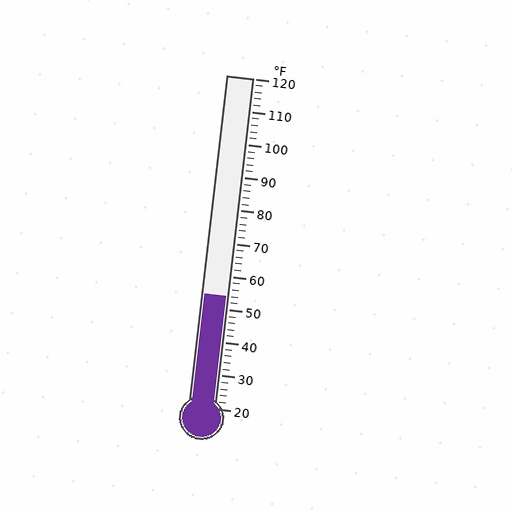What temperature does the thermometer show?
The thermometer shows approximately 54°F.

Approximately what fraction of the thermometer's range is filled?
The thermometer is filled to approximately 35% of its range.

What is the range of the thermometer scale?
The thermometer scale ranges from 20°F to 120°F.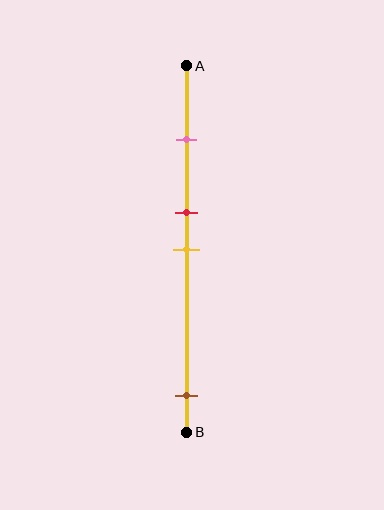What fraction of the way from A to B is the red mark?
The red mark is approximately 40% (0.4) of the way from A to B.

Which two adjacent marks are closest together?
The red and yellow marks are the closest adjacent pair.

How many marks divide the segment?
There are 4 marks dividing the segment.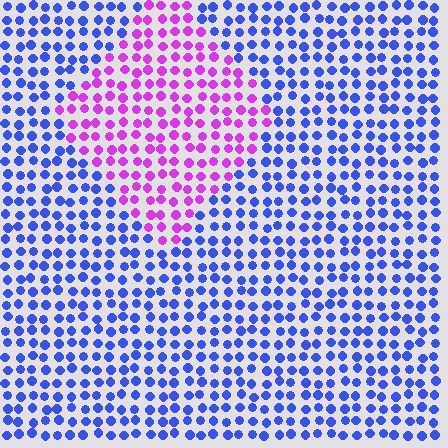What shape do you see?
I see a diamond.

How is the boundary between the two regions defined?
The boundary is defined purely by a slight shift in hue (about 63 degrees). Spacing, size, and orientation are identical on both sides.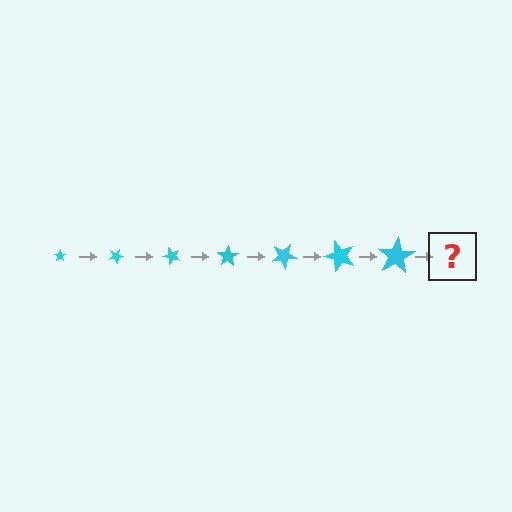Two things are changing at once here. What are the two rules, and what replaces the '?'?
The two rules are that the star grows larger each step and it rotates 25 degrees each step. The '?' should be a star, larger than the previous one and rotated 175 degrees from the start.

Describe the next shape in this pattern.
It should be a star, larger than the previous one and rotated 175 degrees from the start.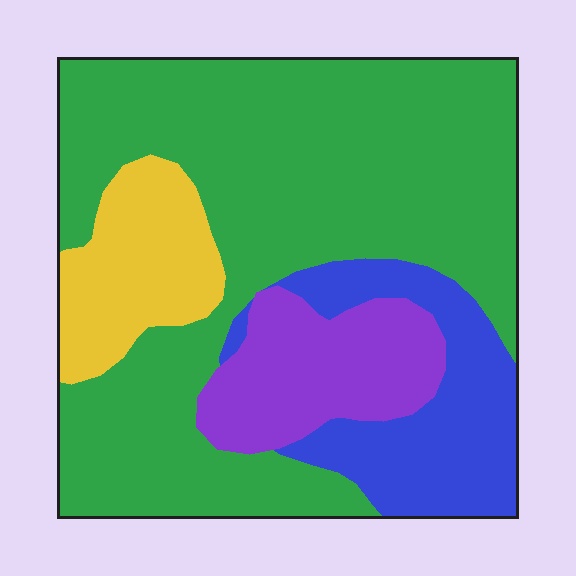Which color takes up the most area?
Green, at roughly 60%.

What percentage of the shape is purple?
Purple takes up less than a quarter of the shape.